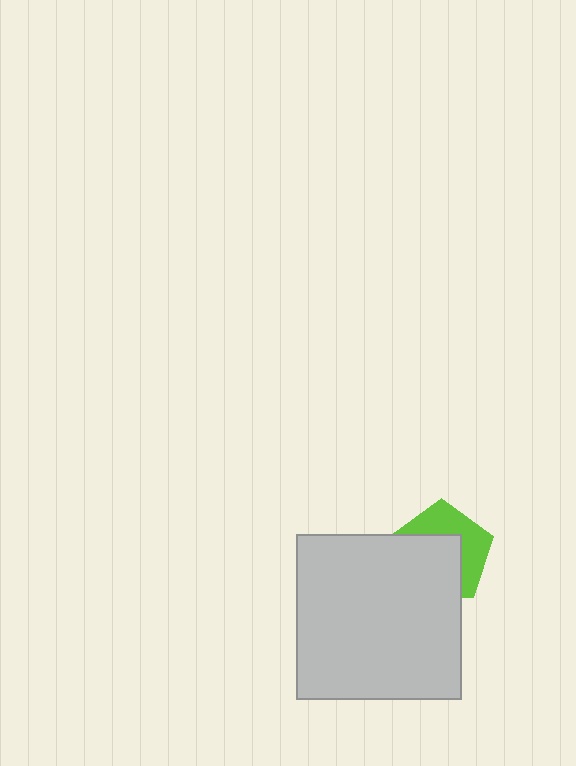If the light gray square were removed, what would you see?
You would see the complete lime pentagon.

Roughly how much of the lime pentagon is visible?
A small part of it is visible (roughly 44%).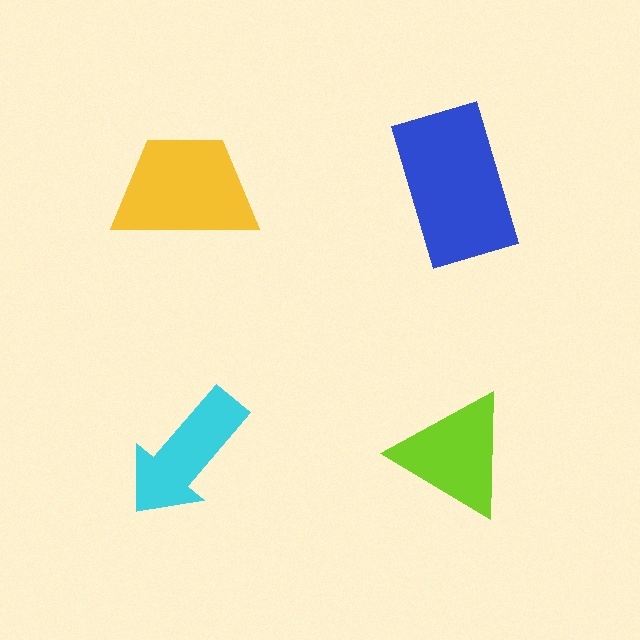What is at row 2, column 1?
A cyan arrow.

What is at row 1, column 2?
A blue rectangle.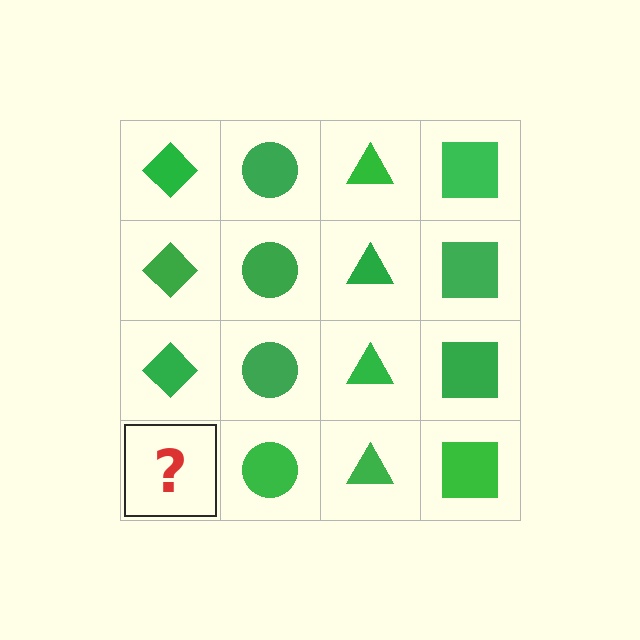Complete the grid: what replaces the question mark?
The question mark should be replaced with a green diamond.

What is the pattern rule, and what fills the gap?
The rule is that each column has a consistent shape. The gap should be filled with a green diamond.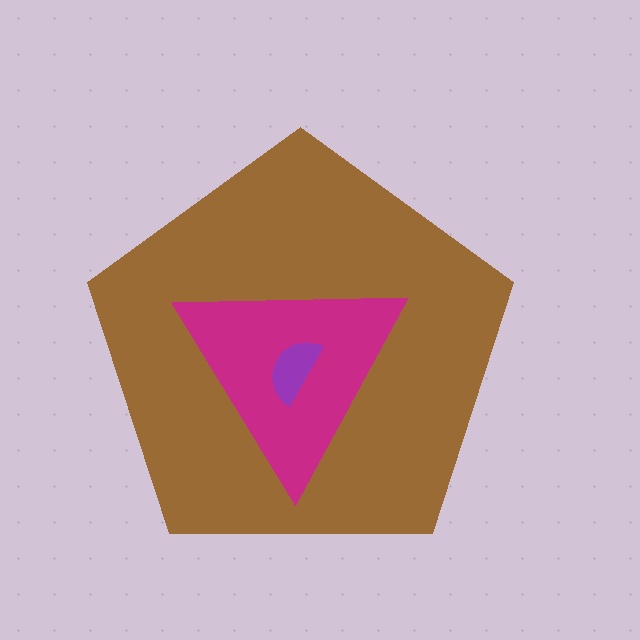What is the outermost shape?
The brown pentagon.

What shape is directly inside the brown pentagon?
The magenta triangle.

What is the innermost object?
The purple semicircle.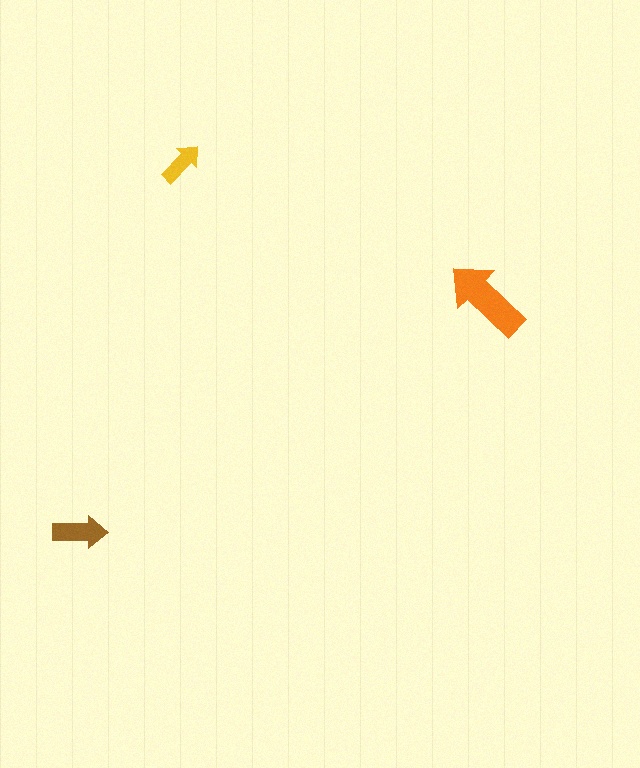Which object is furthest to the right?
The orange arrow is rightmost.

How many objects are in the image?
There are 3 objects in the image.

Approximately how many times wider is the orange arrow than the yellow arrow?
About 2 times wider.